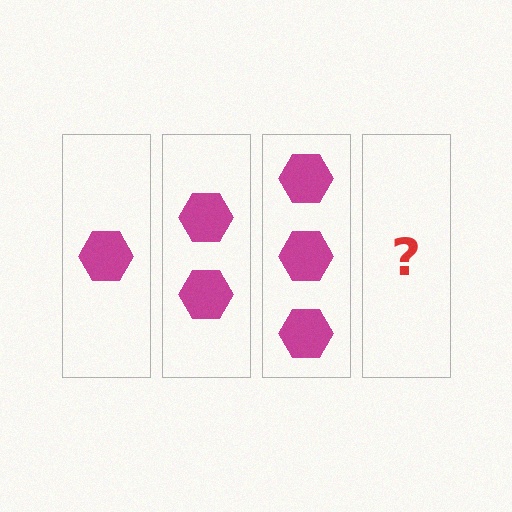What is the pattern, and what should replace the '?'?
The pattern is that each step adds one more hexagon. The '?' should be 4 hexagons.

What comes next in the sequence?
The next element should be 4 hexagons.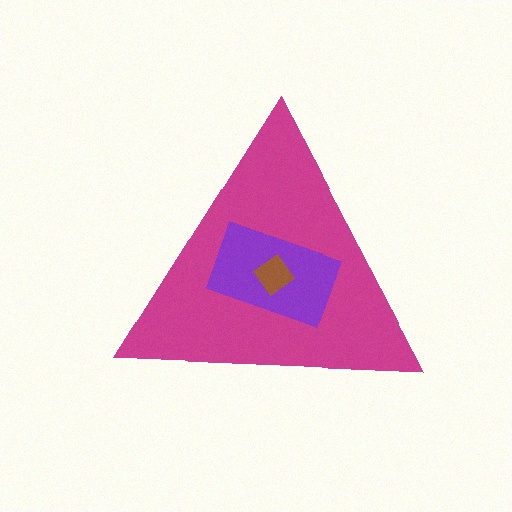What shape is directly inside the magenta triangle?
The purple rectangle.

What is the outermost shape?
The magenta triangle.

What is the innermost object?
The brown diamond.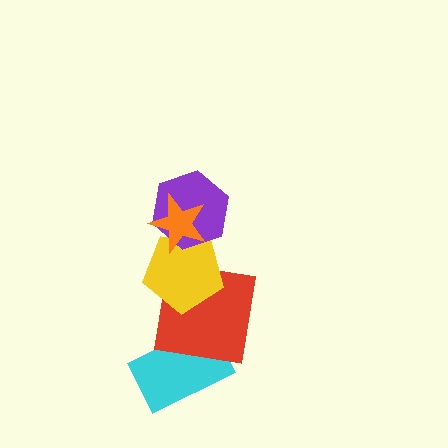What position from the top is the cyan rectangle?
The cyan rectangle is 5th from the top.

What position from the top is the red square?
The red square is 4th from the top.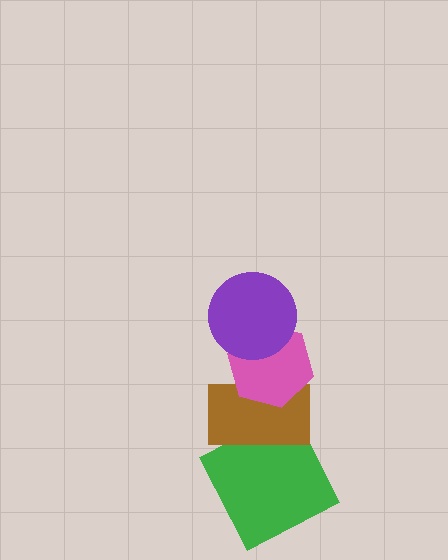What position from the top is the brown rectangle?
The brown rectangle is 3rd from the top.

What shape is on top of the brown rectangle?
The pink hexagon is on top of the brown rectangle.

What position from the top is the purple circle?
The purple circle is 1st from the top.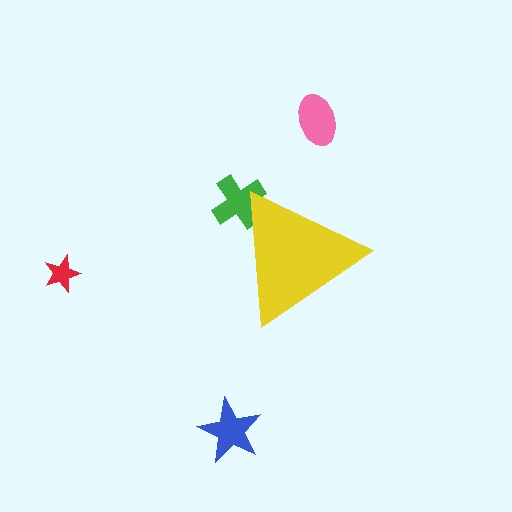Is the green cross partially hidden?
Yes, the green cross is partially hidden behind the yellow triangle.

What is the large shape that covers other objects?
A yellow triangle.